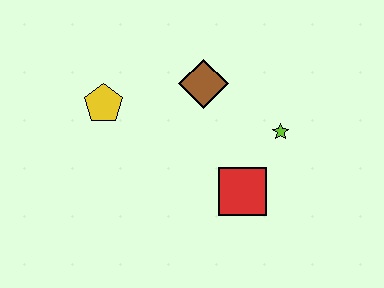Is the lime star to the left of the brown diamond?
No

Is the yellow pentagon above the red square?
Yes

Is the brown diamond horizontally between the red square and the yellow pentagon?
Yes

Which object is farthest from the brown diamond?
The red square is farthest from the brown diamond.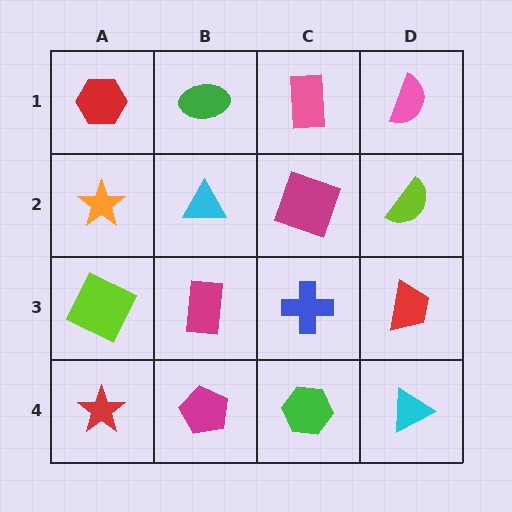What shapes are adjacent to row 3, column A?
An orange star (row 2, column A), a red star (row 4, column A), a magenta rectangle (row 3, column B).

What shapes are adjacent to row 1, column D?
A lime semicircle (row 2, column D), a pink rectangle (row 1, column C).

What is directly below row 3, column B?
A magenta pentagon.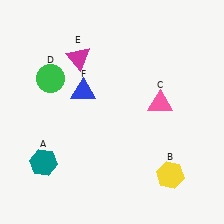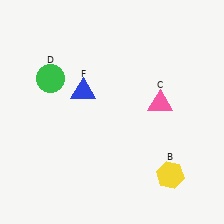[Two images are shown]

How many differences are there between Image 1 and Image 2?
There are 2 differences between the two images.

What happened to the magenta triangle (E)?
The magenta triangle (E) was removed in Image 2. It was in the top-left area of Image 1.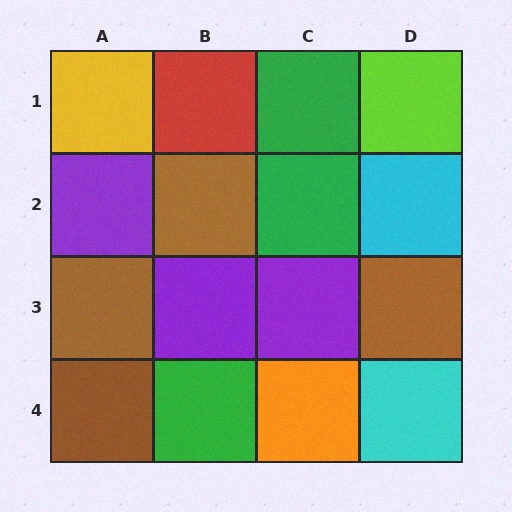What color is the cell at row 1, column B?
Red.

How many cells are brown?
4 cells are brown.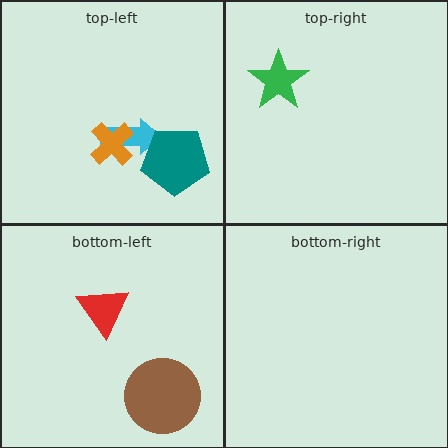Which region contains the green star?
The top-right region.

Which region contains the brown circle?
The bottom-left region.